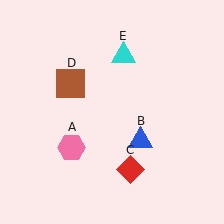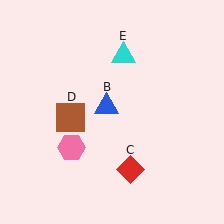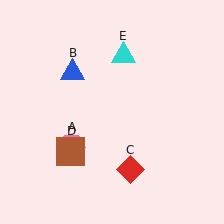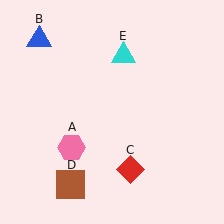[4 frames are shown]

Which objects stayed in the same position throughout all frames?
Pink hexagon (object A) and red diamond (object C) and cyan triangle (object E) remained stationary.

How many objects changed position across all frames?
2 objects changed position: blue triangle (object B), brown square (object D).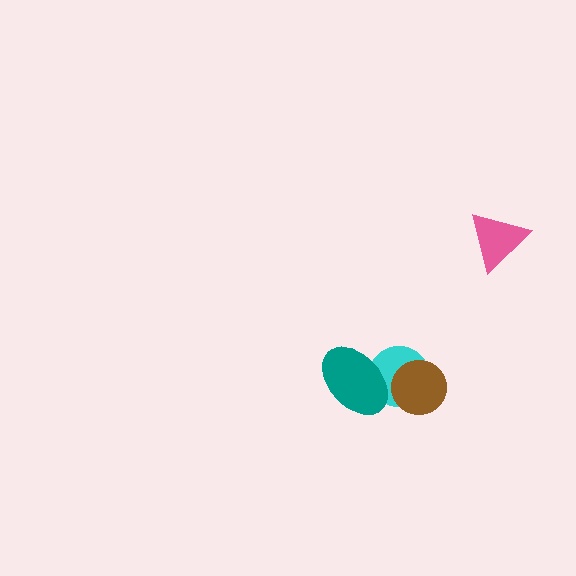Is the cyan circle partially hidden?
Yes, it is partially covered by another shape.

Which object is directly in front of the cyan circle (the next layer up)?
The brown circle is directly in front of the cyan circle.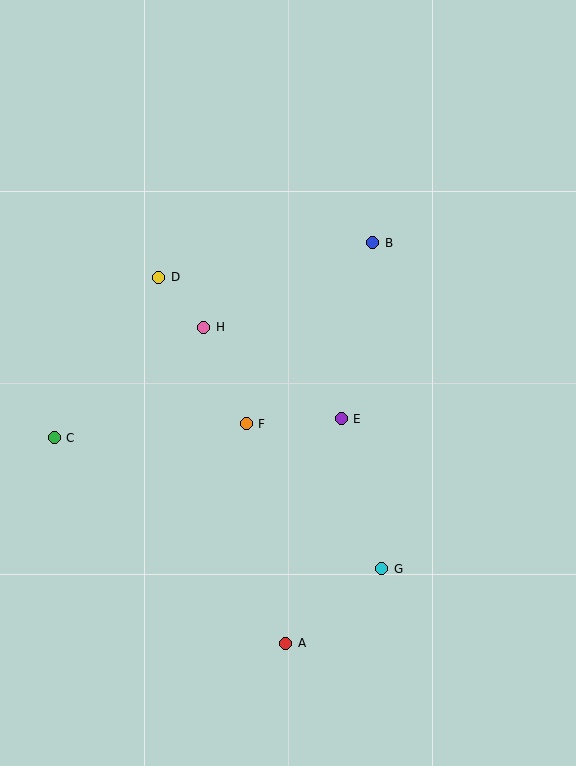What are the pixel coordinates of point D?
Point D is at (159, 277).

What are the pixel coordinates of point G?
Point G is at (382, 569).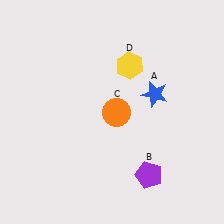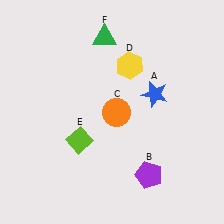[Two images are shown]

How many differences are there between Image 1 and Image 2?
There are 2 differences between the two images.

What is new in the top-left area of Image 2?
A green triangle (F) was added in the top-left area of Image 2.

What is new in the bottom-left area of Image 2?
A lime diamond (E) was added in the bottom-left area of Image 2.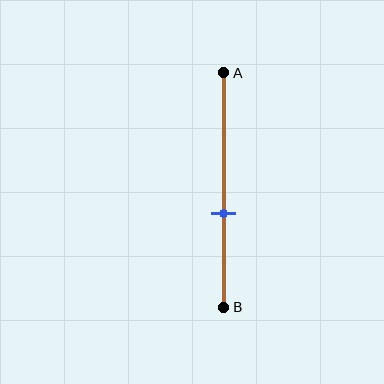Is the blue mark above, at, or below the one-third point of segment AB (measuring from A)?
The blue mark is below the one-third point of segment AB.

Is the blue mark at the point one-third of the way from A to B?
No, the mark is at about 60% from A, not at the 33% one-third point.